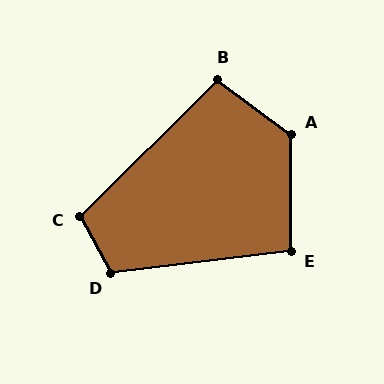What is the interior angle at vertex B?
Approximately 99 degrees (obtuse).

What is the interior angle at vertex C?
Approximately 106 degrees (obtuse).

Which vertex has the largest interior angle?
A, at approximately 126 degrees.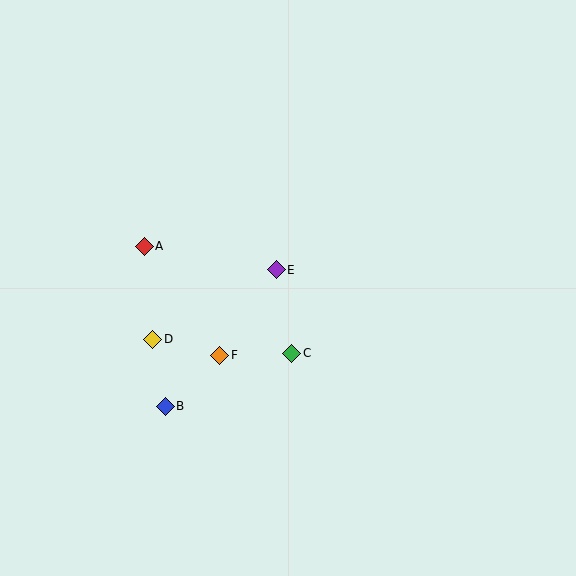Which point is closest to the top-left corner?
Point A is closest to the top-left corner.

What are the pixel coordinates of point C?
Point C is at (292, 353).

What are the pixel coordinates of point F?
Point F is at (220, 355).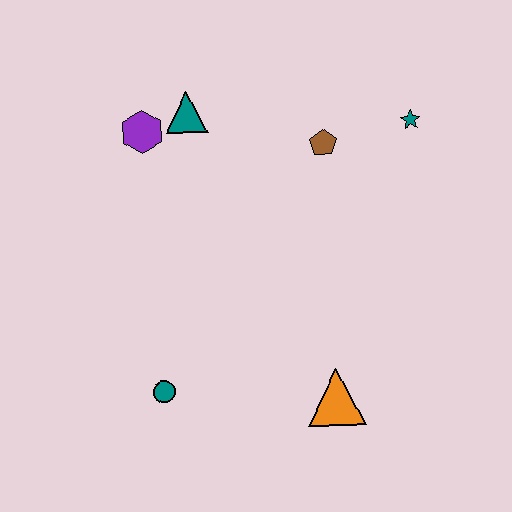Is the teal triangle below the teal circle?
No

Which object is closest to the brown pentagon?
The teal star is closest to the brown pentagon.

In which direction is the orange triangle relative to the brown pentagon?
The orange triangle is below the brown pentagon.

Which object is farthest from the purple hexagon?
The orange triangle is farthest from the purple hexagon.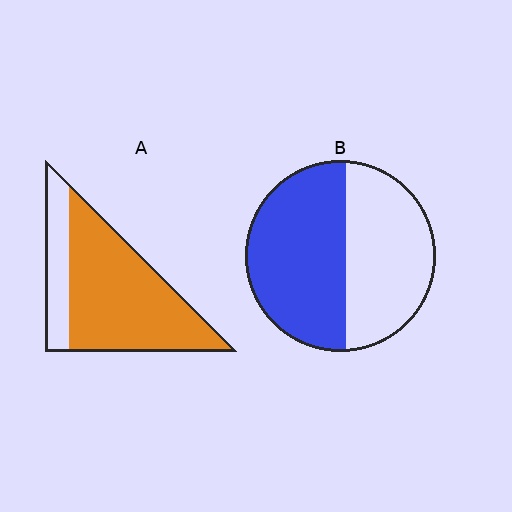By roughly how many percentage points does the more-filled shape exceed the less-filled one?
By roughly 25 percentage points (A over B).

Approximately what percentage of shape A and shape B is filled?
A is approximately 75% and B is approximately 55%.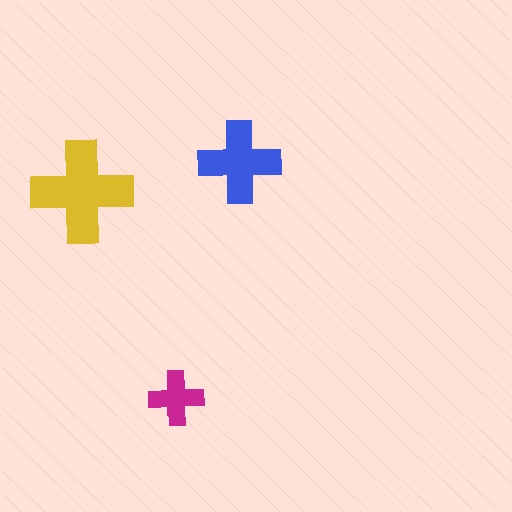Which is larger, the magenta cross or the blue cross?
The blue one.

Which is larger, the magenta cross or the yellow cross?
The yellow one.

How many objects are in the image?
There are 3 objects in the image.